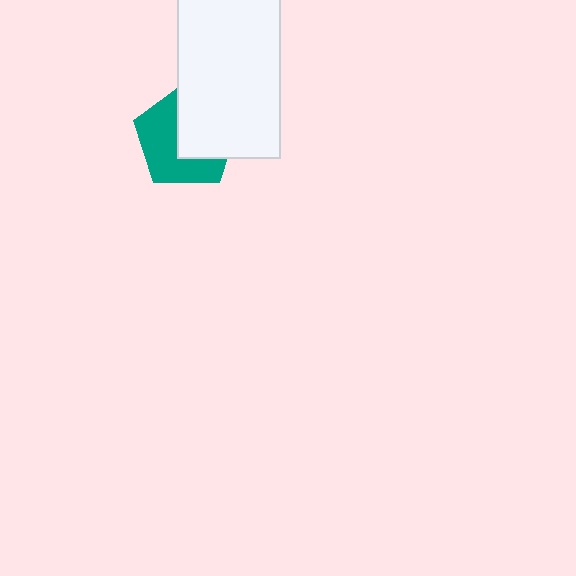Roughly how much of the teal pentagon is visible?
About half of it is visible (roughly 53%).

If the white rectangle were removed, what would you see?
You would see the complete teal pentagon.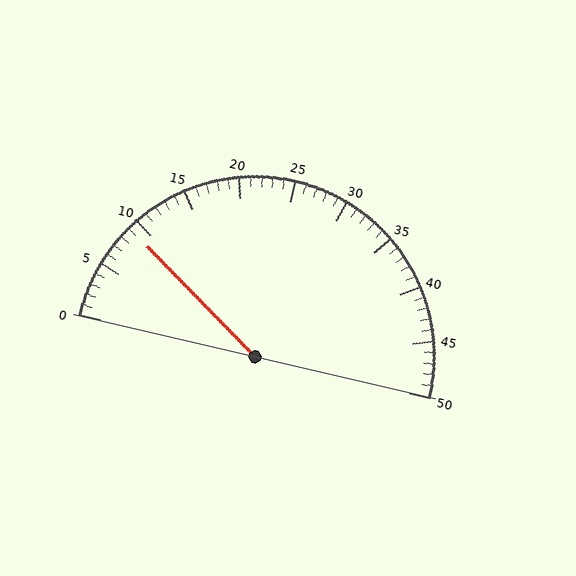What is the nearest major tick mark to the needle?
The nearest major tick mark is 10.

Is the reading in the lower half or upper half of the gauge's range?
The reading is in the lower half of the range (0 to 50).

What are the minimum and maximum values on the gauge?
The gauge ranges from 0 to 50.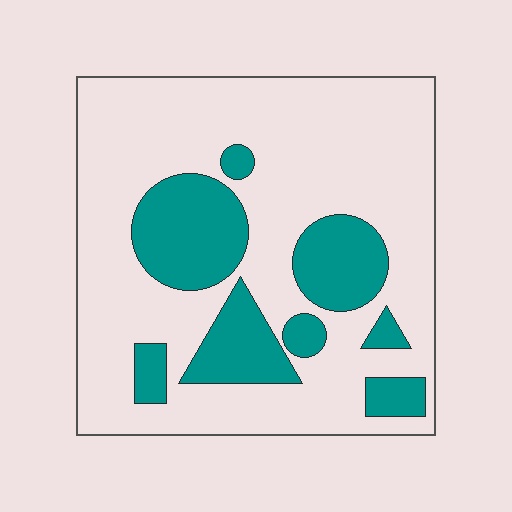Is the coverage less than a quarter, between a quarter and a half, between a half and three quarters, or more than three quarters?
Between a quarter and a half.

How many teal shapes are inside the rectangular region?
8.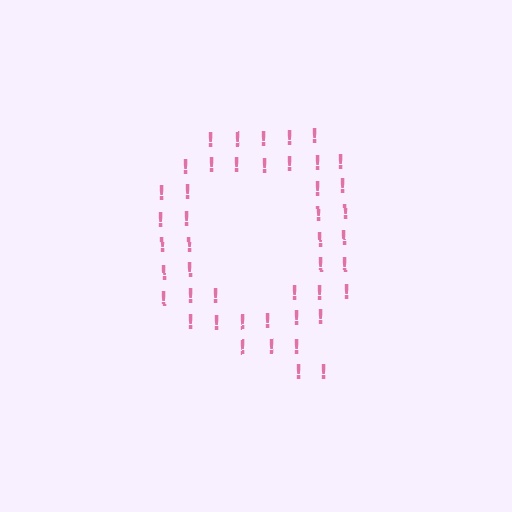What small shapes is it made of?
It is made of small exclamation marks.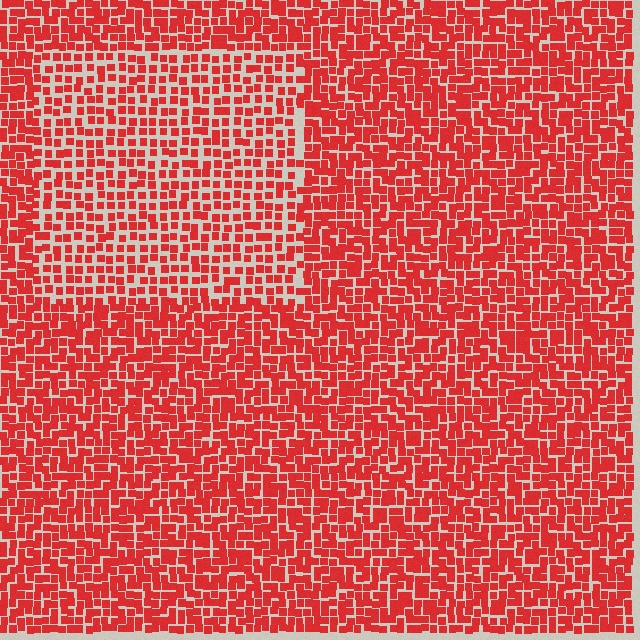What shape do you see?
I see a rectangle.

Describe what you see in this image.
The image contains small red elements arranged at two different densities. A rectangle-shaped region is visible where the elements are less densely packed than the surrounding area.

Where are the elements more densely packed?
The elements are more densely packed outside the rectangle boundary.